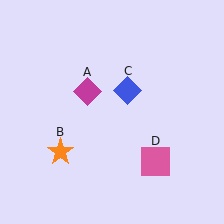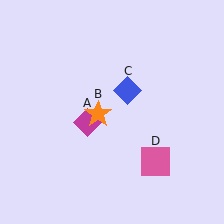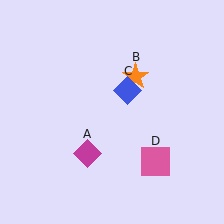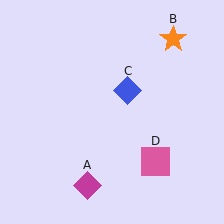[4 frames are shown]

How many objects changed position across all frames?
2 objects changed position: magenta diamond (object A), orange star (object B).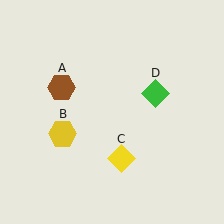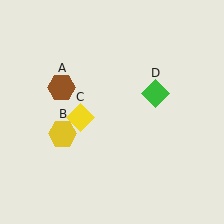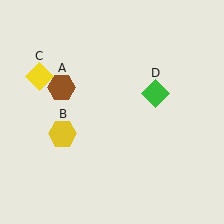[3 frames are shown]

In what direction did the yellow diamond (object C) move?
The yellow diamond (object C) moved up and to the left.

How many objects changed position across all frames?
1 object changed position: yellow diamond (object C).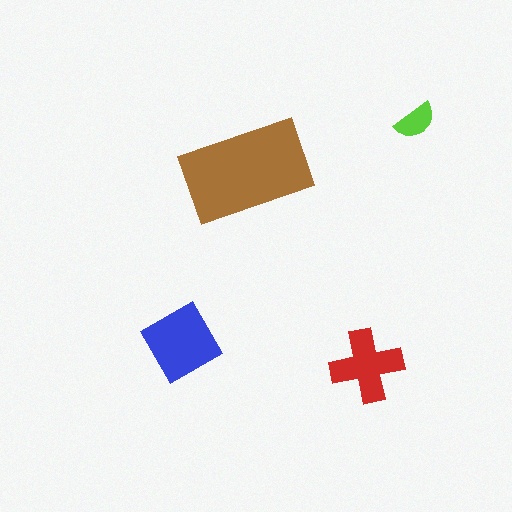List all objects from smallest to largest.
The lime semicircle, the red cross, the blue diamond, the brown rectangle.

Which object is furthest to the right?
The lime semicircle is rightmost.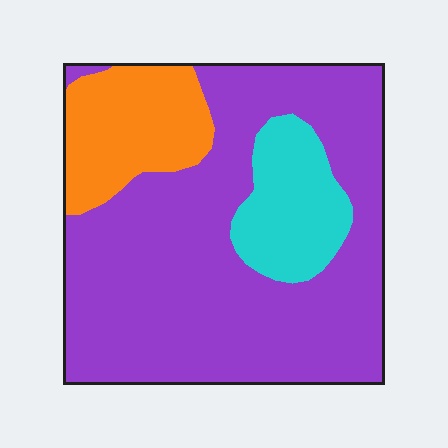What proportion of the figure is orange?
Orange covers about 15% of the figure.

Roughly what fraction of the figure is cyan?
Cyan takes up about one eighth (1/8) of the figure.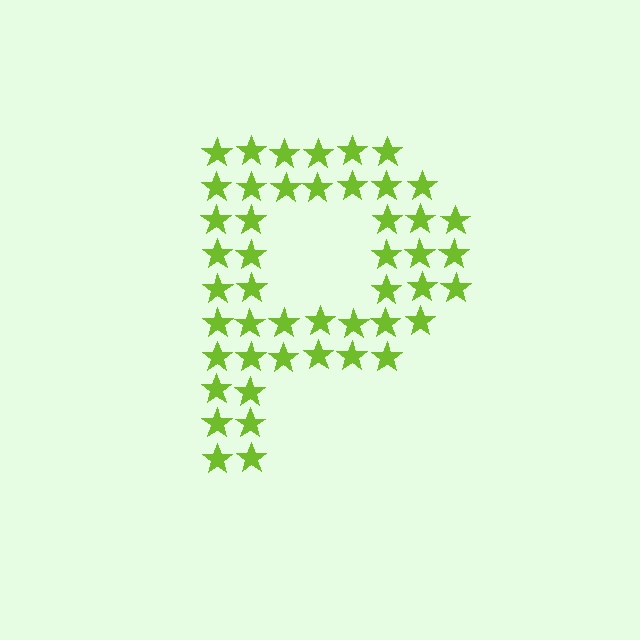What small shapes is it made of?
It is made of small stars.